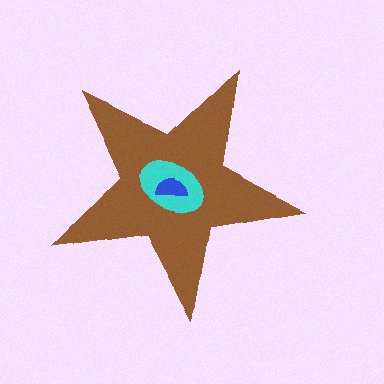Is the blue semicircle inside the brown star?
Yes.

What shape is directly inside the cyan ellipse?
The blue semicircle.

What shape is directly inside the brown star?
The cyan ellipse.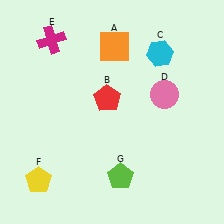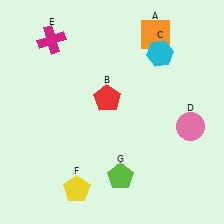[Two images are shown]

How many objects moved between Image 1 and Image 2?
3 objects moved between the two images.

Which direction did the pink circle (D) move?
The pink circle (D) moved down.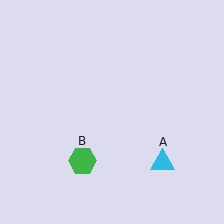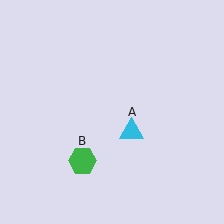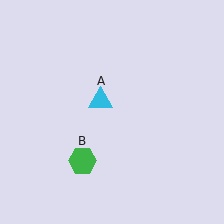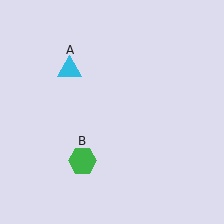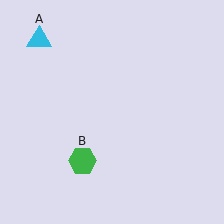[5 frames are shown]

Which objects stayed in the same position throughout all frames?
Green hexagon (object B) remained stationary.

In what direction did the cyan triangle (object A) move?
The cyan triangle (object A) moved up and to the left.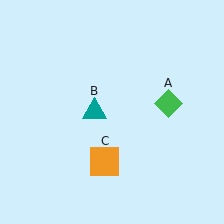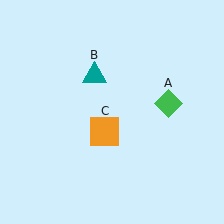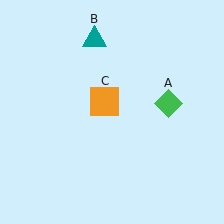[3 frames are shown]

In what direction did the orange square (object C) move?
The orange square (object C) moved up.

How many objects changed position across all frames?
2 objects changed position: teal triangle (object B), orange square (object C).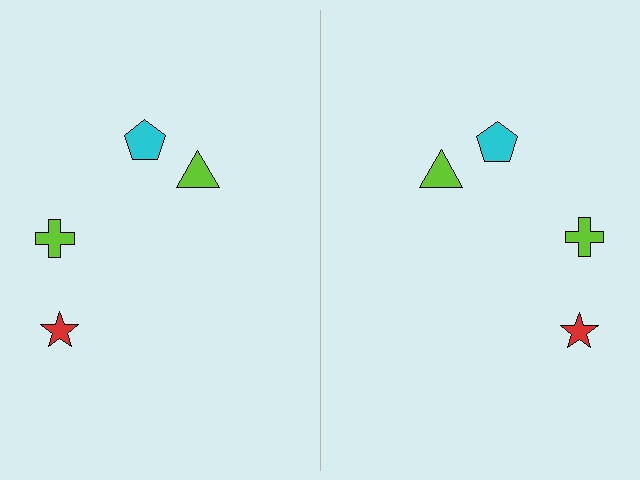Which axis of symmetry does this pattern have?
The pattern has a vertical axis of symmetry running through the center of the image.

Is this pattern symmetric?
Yes, this pattern has bilateral (reflection) symmetry.